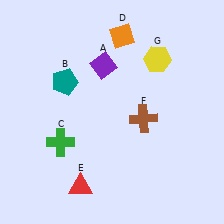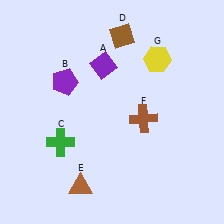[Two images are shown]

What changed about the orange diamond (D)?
In Image 1, D is orange. In Image 2, it changed to brown.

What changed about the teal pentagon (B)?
In Image 1, B is teal. In Image 2, it changed to purple.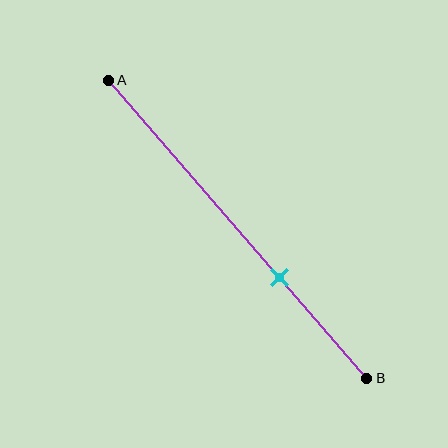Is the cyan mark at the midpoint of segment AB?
No, the mark is at about 65% from A, not at the 50% midpoint.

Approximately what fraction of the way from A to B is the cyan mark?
The cyan mark is approximately 65% of the way from A to B.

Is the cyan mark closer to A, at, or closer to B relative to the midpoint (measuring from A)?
The cyan mark is closer to point B than the midpoint of segment AB.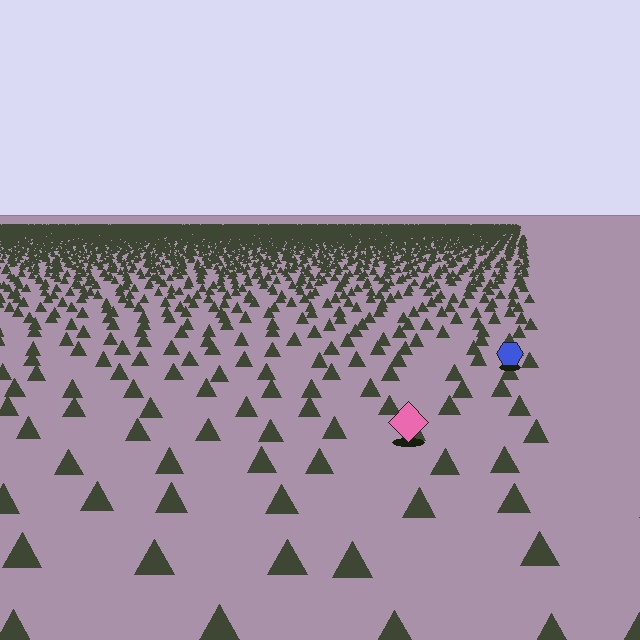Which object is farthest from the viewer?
The blue hexagon is farthest from the viewer. It appears smaller and the ground texture around it is denser.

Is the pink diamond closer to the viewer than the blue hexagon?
Yes. The pink diamond is closer — you can tell from the texture gradient: the ground texture is coarser near it.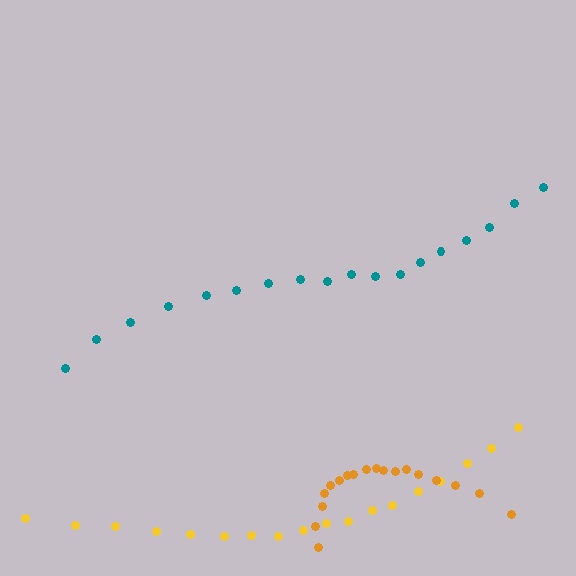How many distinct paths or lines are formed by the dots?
There are 3 distinct paths.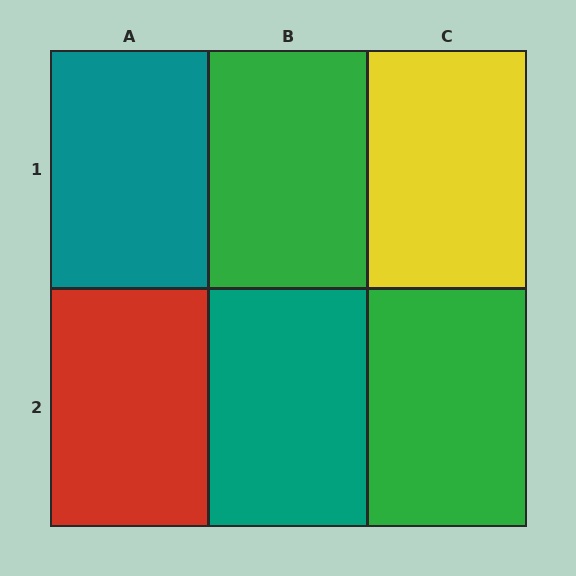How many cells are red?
1 cell is red.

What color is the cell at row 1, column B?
Green.